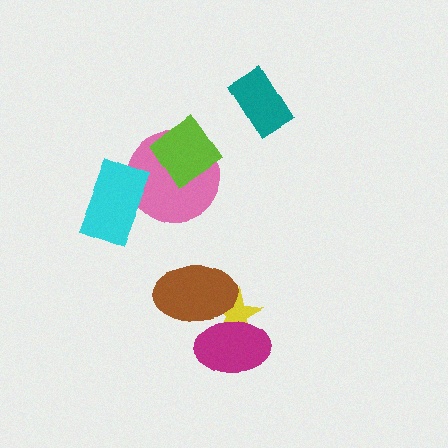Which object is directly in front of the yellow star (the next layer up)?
The brown ellipse is directly in front of the yellow star.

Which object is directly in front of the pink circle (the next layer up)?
The cyan rectangle is directly in front of the pink circle.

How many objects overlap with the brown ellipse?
2 objects overlap with the brown ellipse.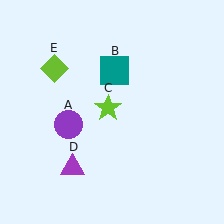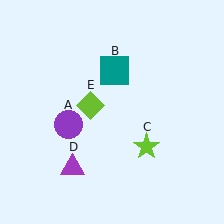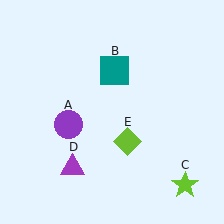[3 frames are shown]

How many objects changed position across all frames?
2 objects changed position: lime star (object C), lime diamond (object E).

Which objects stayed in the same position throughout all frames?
Purple circle (object A) and teal square (object B) and purple triangle (object D) remained stationary.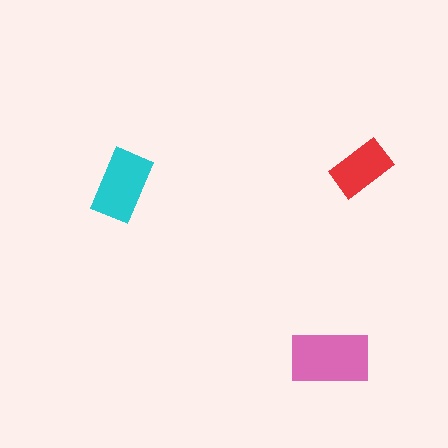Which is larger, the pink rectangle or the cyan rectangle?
The pink one.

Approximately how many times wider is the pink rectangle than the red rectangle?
About 1.5 times wider.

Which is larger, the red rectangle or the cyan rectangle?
The cyan one.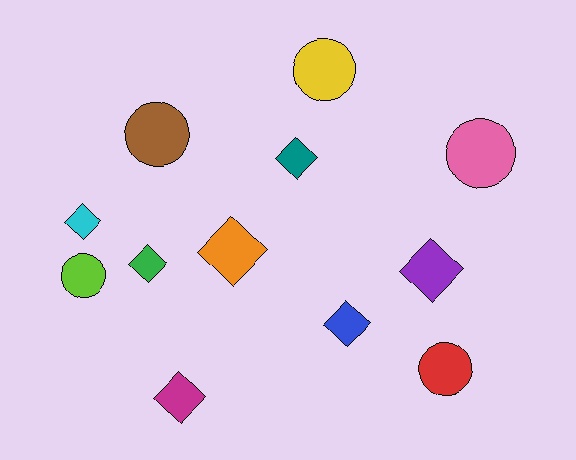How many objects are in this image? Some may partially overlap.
There are 12 objects.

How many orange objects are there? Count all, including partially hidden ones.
There is 1 orange object.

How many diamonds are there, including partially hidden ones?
There are 7 diamonds.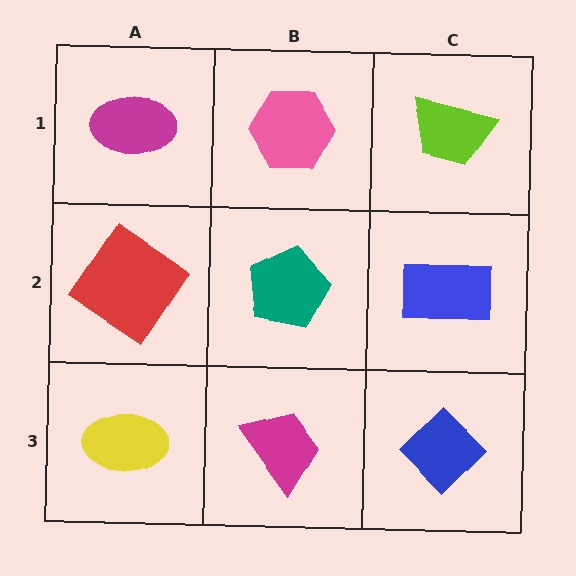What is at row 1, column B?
A pink hexagon.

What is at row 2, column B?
A teal pentagon.